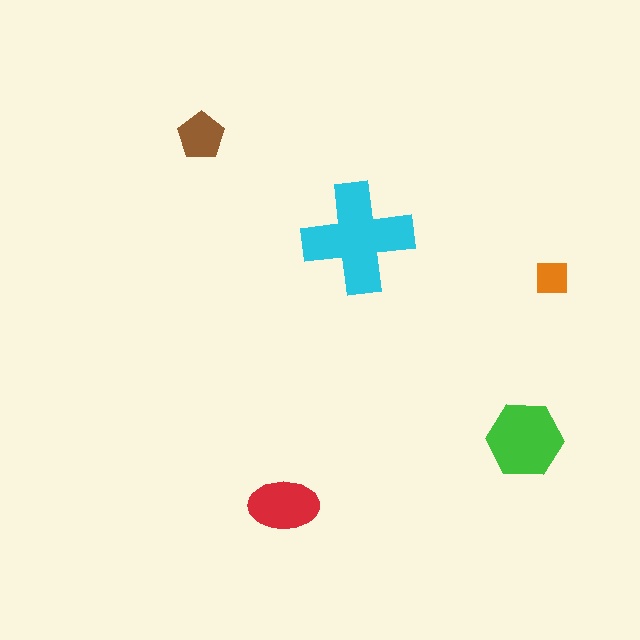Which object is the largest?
The cyan cross.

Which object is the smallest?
The orange square.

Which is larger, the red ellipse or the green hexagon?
The green hexagon.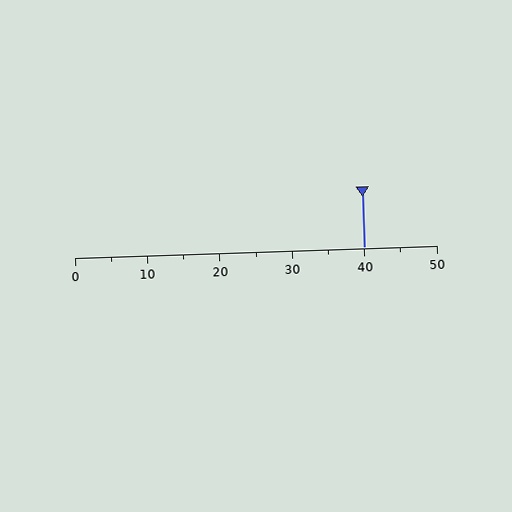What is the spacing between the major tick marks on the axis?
The major ticks are spaced 10 apart.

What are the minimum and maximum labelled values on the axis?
The axis runs from 0 to 50.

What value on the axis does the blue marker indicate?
The marker indicates approximately 40.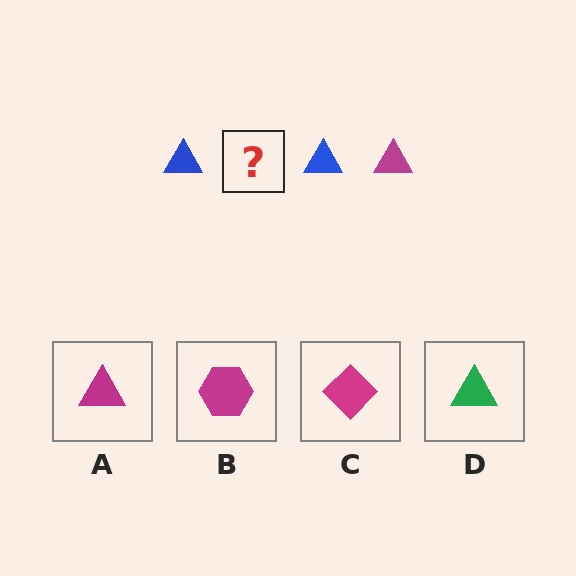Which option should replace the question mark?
Option A.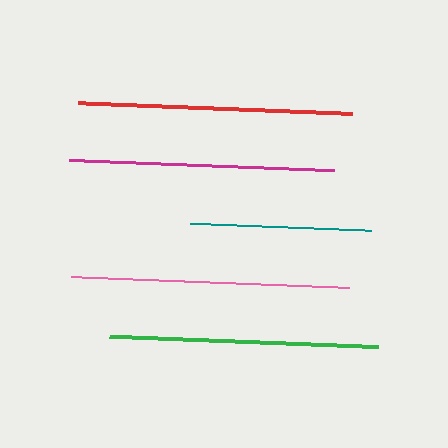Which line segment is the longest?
The pink line is the longest at approximately 278 pixels.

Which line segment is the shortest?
The teal line is the shortest at approximately 181 pixels.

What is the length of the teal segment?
The teal segment is approximately 181 pixels long.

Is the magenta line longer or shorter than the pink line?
The pink line is longer than the magenta line.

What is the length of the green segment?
The green segment is approximately 269 pixels long.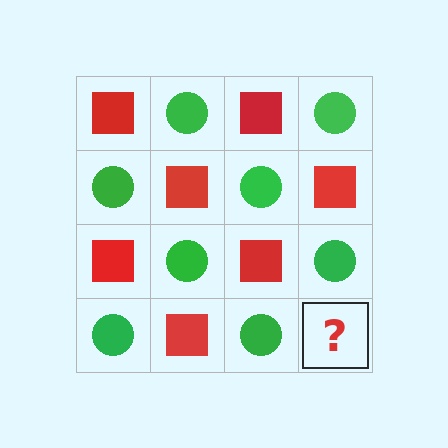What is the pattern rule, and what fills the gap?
The rule is that it alternates red square and green circle in a checkerboard pattern. The gap should be filled with a red square.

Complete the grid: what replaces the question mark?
The question mark should be replaced with a red square.